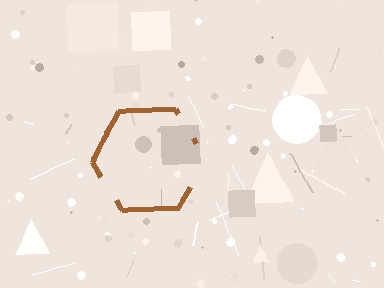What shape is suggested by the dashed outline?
The dashed outline suggests a hexagon.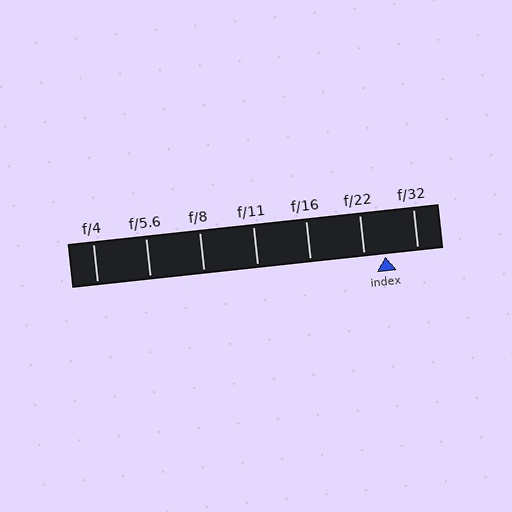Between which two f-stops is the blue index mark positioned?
The index mark is between f/22 and f/32.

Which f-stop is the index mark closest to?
The index mark is closest to f/22.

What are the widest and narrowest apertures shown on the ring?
The widest aperture shown is f/4 and the narrowest is f/32.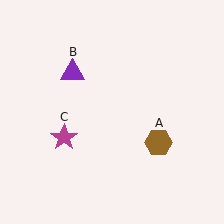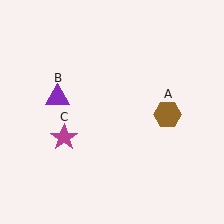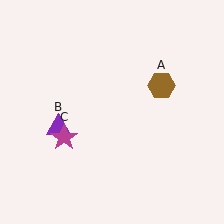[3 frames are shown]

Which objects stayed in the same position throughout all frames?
Magenta star (object C) remained stationary.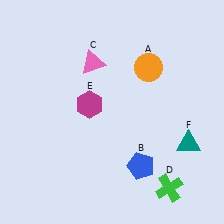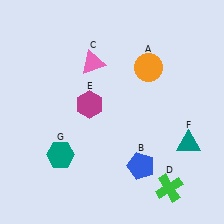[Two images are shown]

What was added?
A teal hexagon (G) was added in Image 2.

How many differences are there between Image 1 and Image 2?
There is 1 difference between the two images.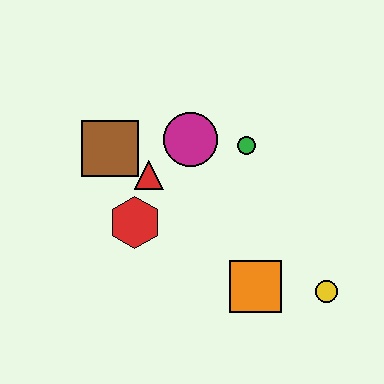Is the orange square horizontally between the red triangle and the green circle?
No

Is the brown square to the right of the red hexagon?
No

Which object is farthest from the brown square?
The yellow circle is farthest from the brown square.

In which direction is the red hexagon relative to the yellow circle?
The red hexagon is to the left of the yellow circle.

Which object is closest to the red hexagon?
The red triangle is closest to the red hexagon.